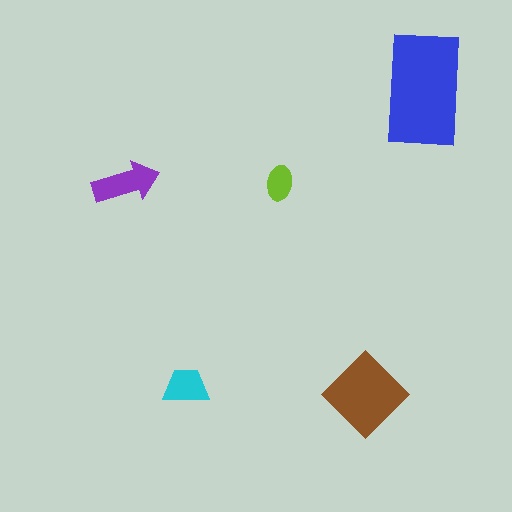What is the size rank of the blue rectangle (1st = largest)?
1st.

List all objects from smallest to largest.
The lime ellipse, the cyan trapezoid, the purple arrow, the brown diamond, the blue rectangle.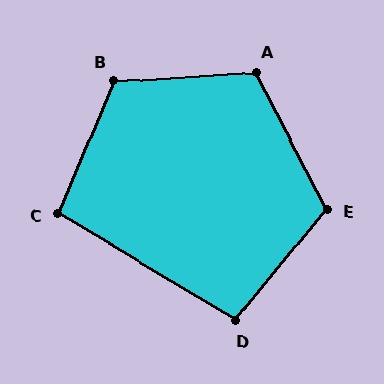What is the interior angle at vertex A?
Approximately 114 degrees (obtuse).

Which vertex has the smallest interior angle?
D, at approximately 98 degrees.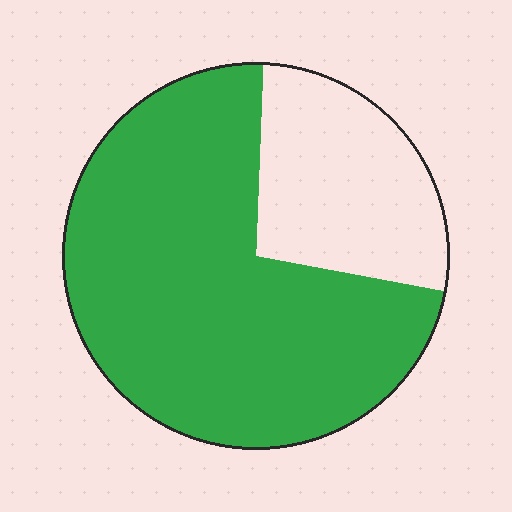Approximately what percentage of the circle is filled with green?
Approximately 75%.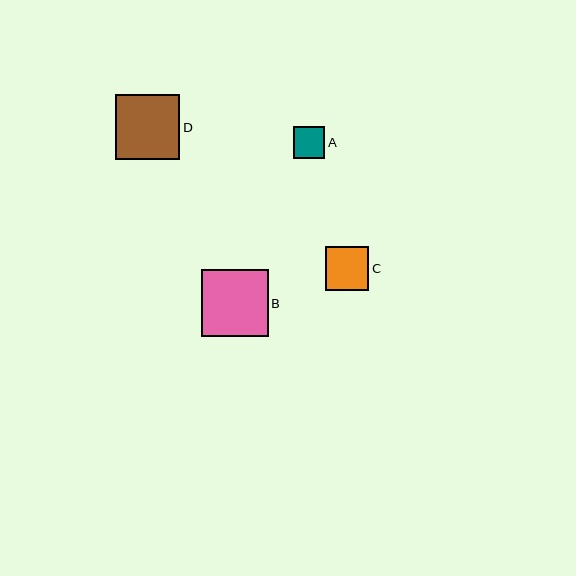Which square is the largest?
Square B is the largest with a size of approximately 67 pixels.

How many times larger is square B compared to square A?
Square B is approximately 2.1 times the size of square A.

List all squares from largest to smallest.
From largest to smallest: B, D, C, A.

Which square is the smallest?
Square A is the smallest with a size of approximately 31 pixels.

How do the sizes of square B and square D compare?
Square B and square D are approximately the same size.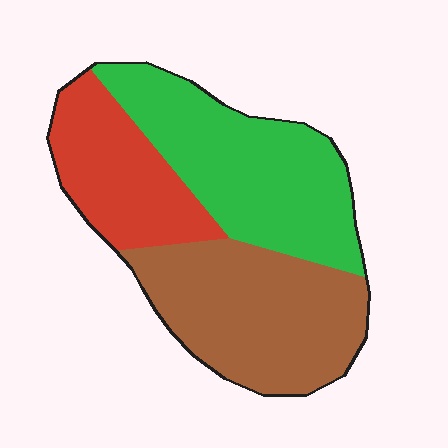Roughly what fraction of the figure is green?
Green covers around 40% of the figure.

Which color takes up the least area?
Red, at roughly 25%.